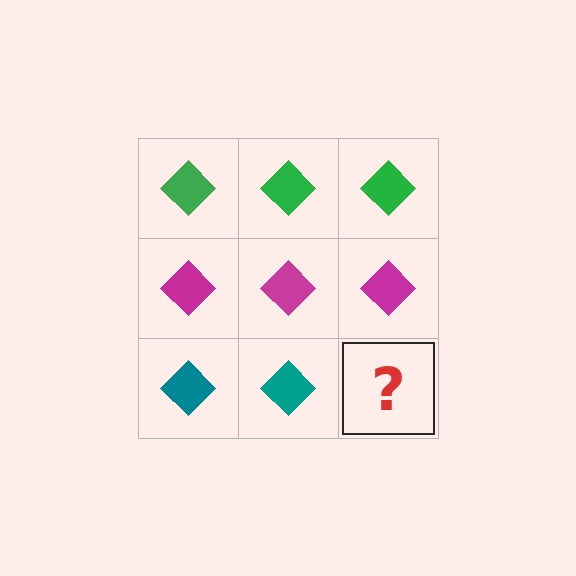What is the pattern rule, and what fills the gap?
The rule is that each row has a consistent color. The gap should be filled with a teal diamond.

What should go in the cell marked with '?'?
The missing cell should contain a teal diamond.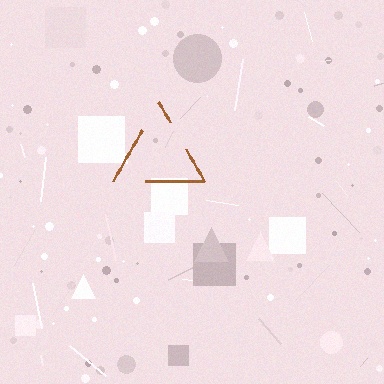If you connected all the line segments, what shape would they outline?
They would outline a triangle.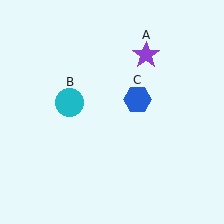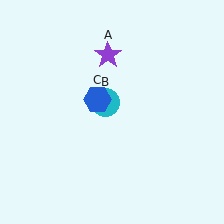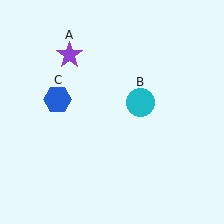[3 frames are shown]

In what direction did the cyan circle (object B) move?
The cyan circle (object B) moved right.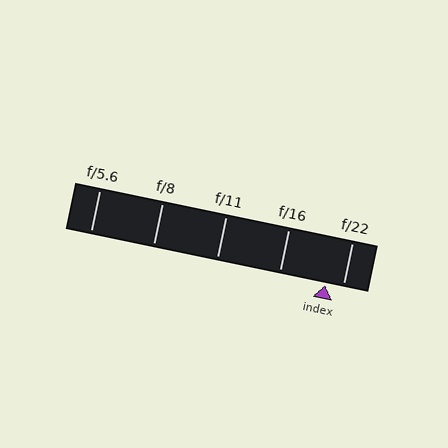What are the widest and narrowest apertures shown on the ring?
The widest aperture shown is f/5.6 and the narrowest is f/22.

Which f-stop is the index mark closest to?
The index mark is closest to f/22.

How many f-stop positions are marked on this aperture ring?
There are 5 f-stop positions marked.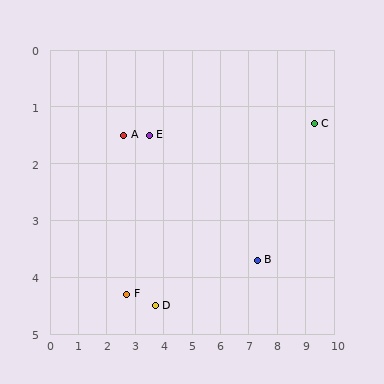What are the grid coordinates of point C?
Point C is at approximately (9.3, 1.3).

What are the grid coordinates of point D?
Point D is at approximately (3.7, 4.5).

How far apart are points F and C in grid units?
Points F and C are about 7.2 grid units apart.